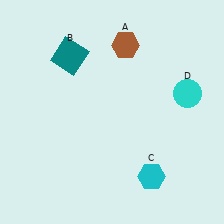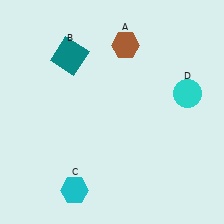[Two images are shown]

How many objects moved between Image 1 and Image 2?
1 object moved between the two images.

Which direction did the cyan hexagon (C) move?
The cyan hexagon (C) moved left.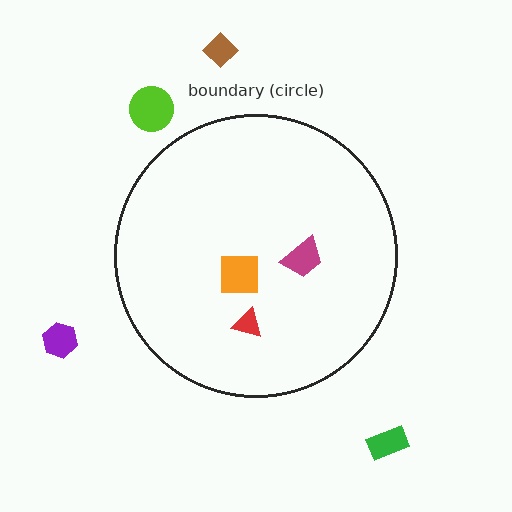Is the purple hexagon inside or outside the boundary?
Outside.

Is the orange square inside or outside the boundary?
Inside.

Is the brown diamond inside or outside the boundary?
Outside.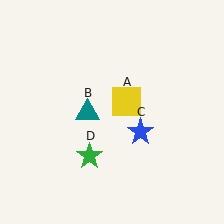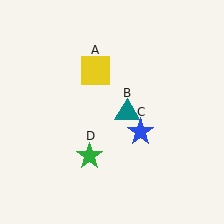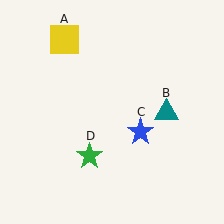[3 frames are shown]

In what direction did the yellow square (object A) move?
The yellow square (object A) moved up and to the left.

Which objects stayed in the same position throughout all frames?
Blue star (object C) and green star (object D) remained stationary.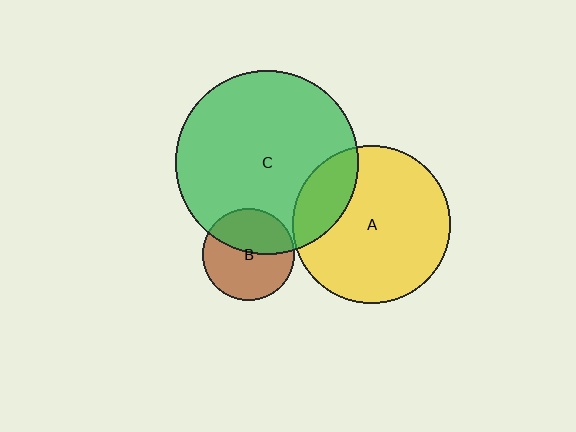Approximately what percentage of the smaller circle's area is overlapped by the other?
Approximately 40%.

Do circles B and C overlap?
Yes.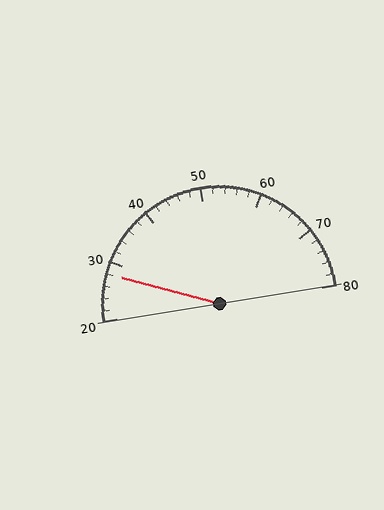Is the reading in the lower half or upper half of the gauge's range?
The reading is in the lower half of the range (20 to 80).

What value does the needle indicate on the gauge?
The needle indicates approximately 28.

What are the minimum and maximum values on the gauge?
The gauge ranges from 20 to 80.